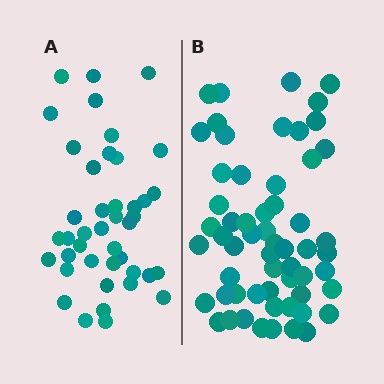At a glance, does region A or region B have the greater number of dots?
Region B (the right region) has more dots.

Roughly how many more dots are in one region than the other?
Region B has approximately 15 more dots than region A.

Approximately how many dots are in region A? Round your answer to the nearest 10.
About 40 dots. (The exact count is 42, which rounds to 40.)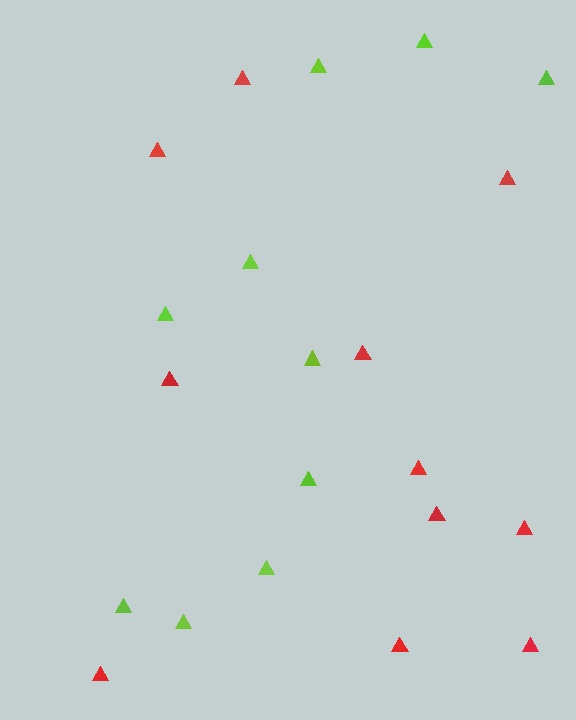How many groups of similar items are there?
There are 2 groups: one group of red triangles (11) and one group of lime triangles (10).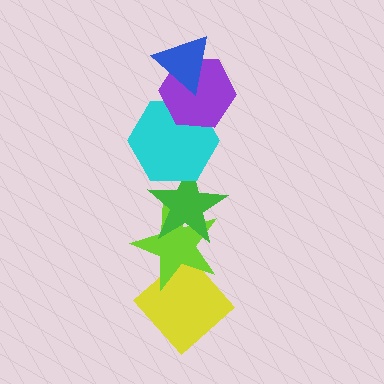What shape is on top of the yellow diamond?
The lime star is on top of the yellow diamond.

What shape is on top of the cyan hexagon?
The purple hexagon is on top of the cyan hexagon.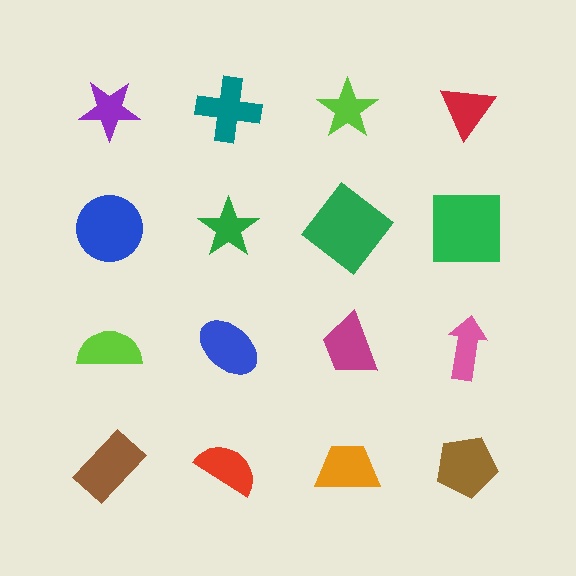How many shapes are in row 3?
4 shapes.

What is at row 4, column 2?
A red semicircle.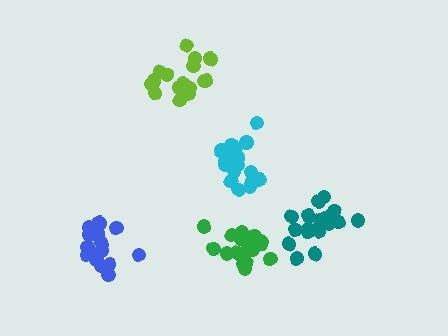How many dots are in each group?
Group 1: 16 dots, Group 2: 18 dots, Group 3: 18 dots, Group 4: 19 dots, Group 5: 21 dots (92 total).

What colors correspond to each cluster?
The clusters are colored: lime, green, blue, teal, cyan.